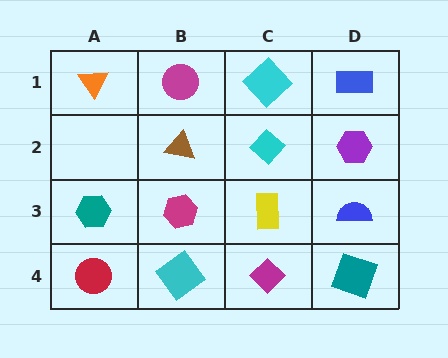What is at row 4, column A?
A red circle.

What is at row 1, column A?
An orange triangle.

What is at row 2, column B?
A brown triangle.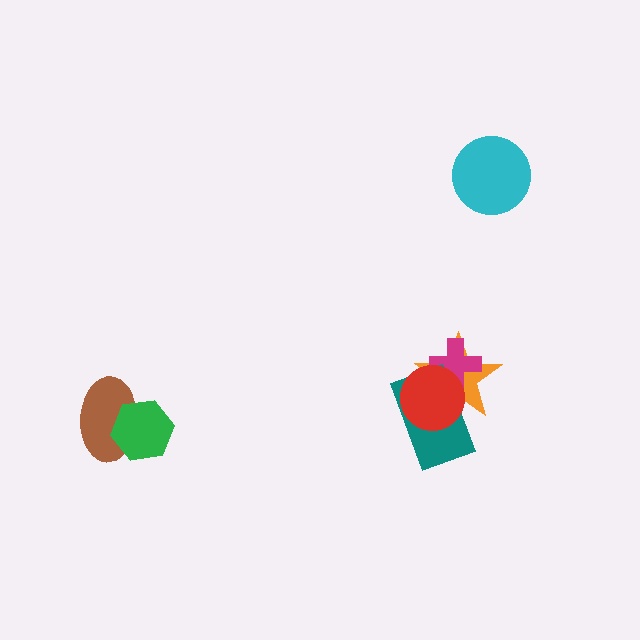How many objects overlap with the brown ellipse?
1 object overlaps with the brown ellipse.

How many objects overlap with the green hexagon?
1 object overlaps with the green hexagon.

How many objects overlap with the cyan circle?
0 objects overlap with the cyan circle.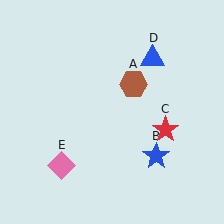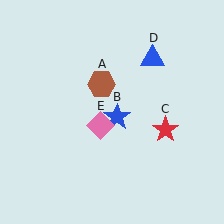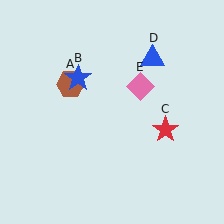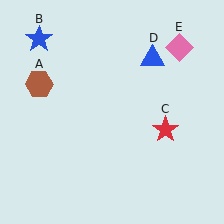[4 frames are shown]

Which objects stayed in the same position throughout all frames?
Red star (object C) and blue triangle (object D) remained stationary.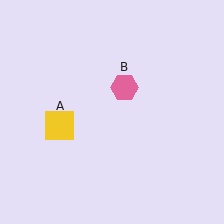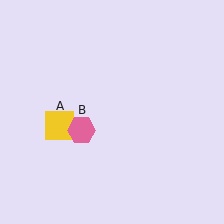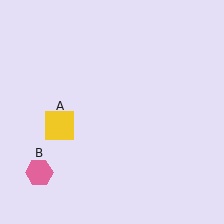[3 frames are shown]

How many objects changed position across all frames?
1 object changed position: pink hexagon (object B).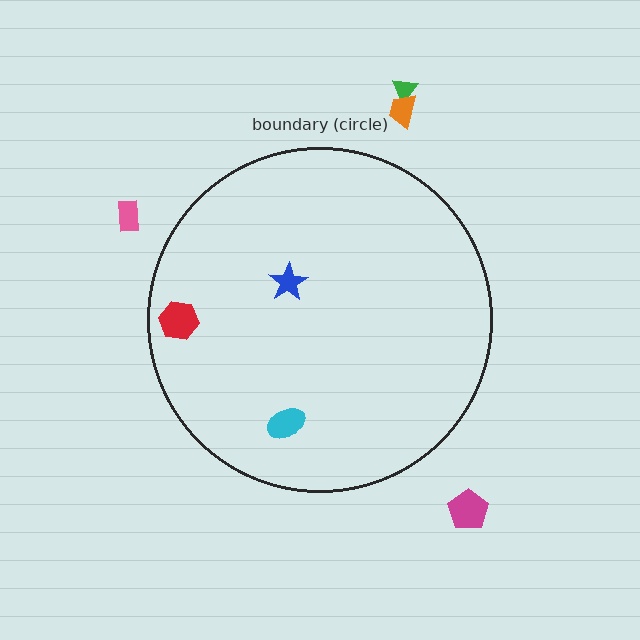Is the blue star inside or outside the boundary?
Inside.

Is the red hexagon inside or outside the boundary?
Inside.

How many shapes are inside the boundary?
3 inside, 4 outside.